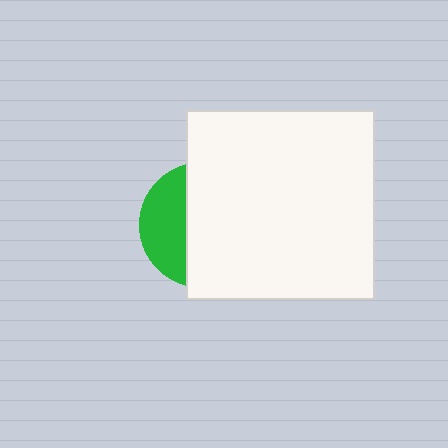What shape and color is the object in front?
The object in front is a white square.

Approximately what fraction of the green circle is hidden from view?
Roughly 67% of the green circle is hidden behind the white square.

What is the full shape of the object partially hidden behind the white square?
The partially hidden object is a green circle.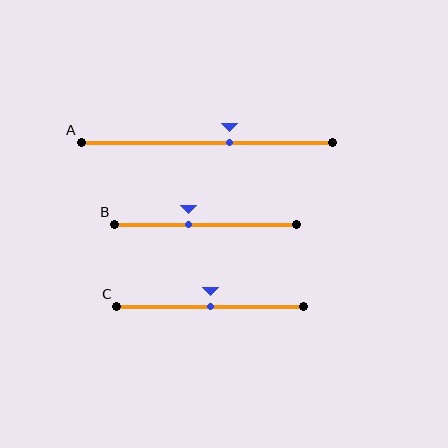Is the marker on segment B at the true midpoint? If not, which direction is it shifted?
No, the marker on segment B is shifted to the left by about 9% of the segment length.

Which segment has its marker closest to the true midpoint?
Segment C has its marker closest to the true midpoint.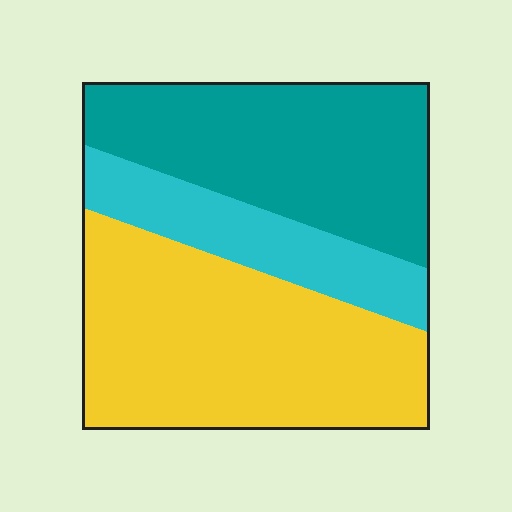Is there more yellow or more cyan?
Yellow.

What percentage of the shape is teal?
Teal covers roughly 35% of the shape.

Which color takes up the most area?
Yellow, at roughly 45%.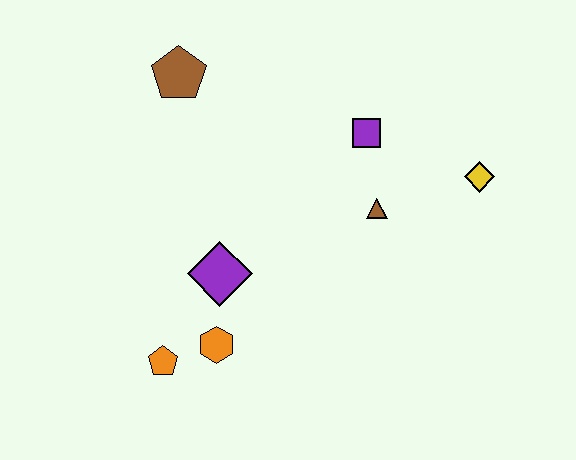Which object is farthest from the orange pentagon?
The yellow diamond is farthest from the orange pentagon.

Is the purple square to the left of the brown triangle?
Yes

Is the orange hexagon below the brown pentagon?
Yes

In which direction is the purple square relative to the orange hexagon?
The purple square is above the orange hexagon.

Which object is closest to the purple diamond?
The orange hexagon is closest to the purple diamond.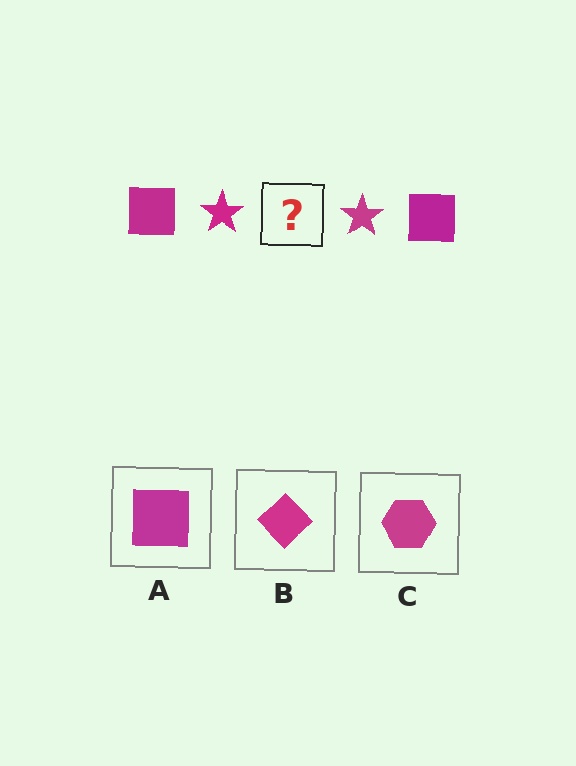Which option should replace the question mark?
Option A.